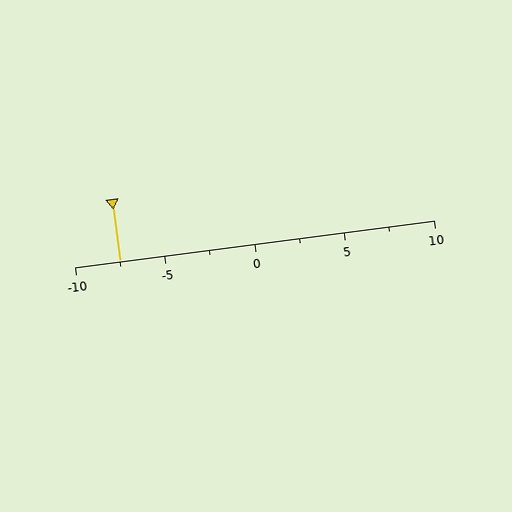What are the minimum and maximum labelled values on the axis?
The axis runs from -10 to 10.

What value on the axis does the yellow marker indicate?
The marker indicates approximately -7.5.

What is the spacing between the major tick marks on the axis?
The major ticks are spaced 5 apart.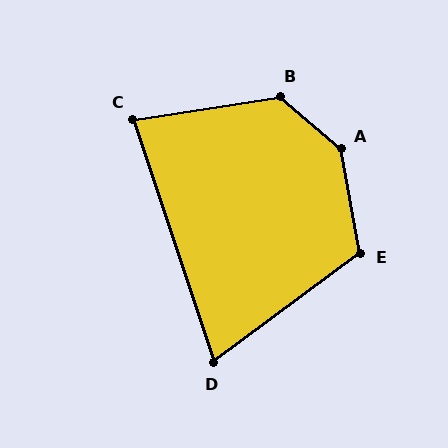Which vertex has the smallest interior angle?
D, at approximately 72 degrees.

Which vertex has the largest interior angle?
A, at approximately 141 degrees.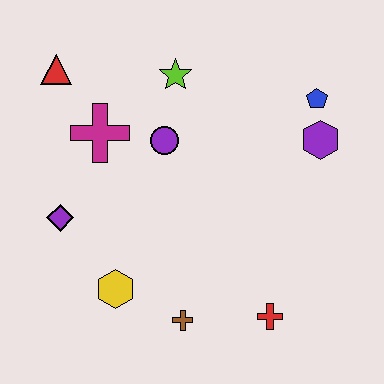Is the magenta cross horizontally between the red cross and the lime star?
No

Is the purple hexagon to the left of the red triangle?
No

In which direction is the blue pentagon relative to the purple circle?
The blue pentagon is to the right of the purple circle.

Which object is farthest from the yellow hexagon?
The blue pentagon is farthest from the yellow hexagon.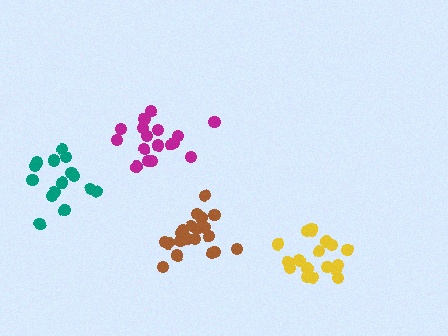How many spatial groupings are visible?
There are 4 spatial groupings.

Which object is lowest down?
The yellow cluster is bottommost.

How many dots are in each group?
Group 1: 16 dots, Group 2: 19 dots, Group 3: 21 dots, Group 4: 17 dots (73 total).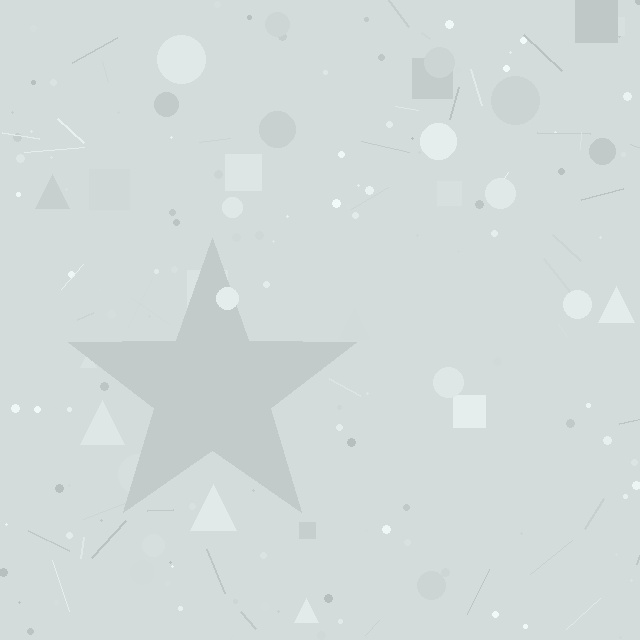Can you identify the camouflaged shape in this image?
The camouflaged shape is a star.